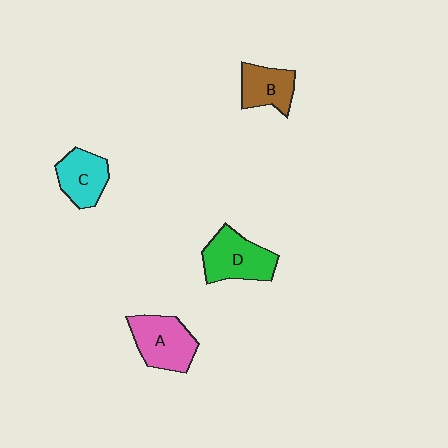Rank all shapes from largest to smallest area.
From largest to smallest: D (green), A (pink), C (cyan), B (brown).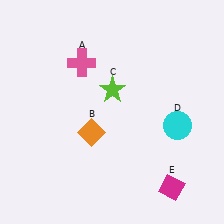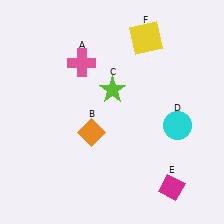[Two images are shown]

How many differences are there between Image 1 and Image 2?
There is 1 difference between the two images.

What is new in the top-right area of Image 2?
A yellow square (F) was added in the top-right area of Image 2.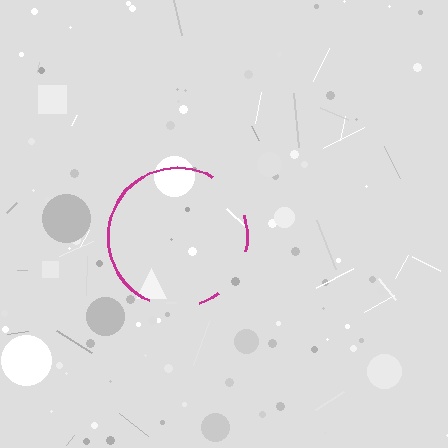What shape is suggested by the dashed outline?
The dashed outline suggests a circle.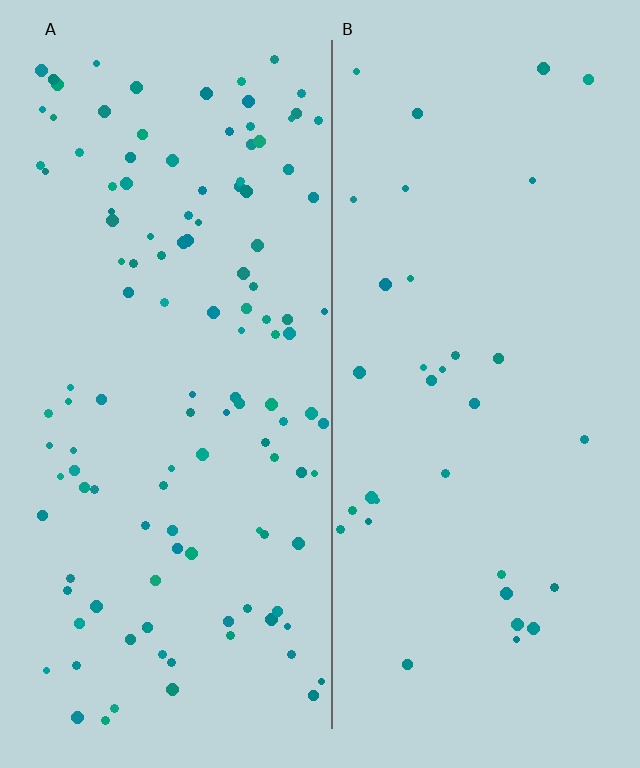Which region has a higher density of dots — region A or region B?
A (the left).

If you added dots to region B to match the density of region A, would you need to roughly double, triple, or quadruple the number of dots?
Approximately quadruple.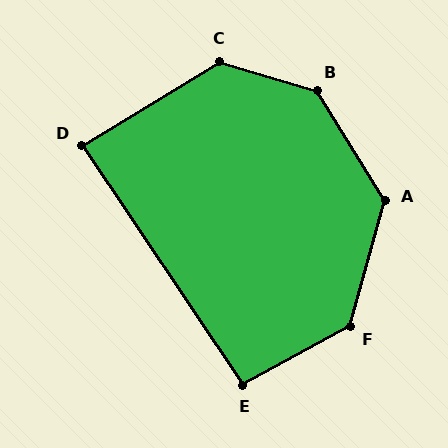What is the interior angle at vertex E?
Approximately 95 degrees (approximately right).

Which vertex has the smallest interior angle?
D, at approximately 87 degrees.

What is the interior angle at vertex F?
Approximately 134 degrees (obtuse).